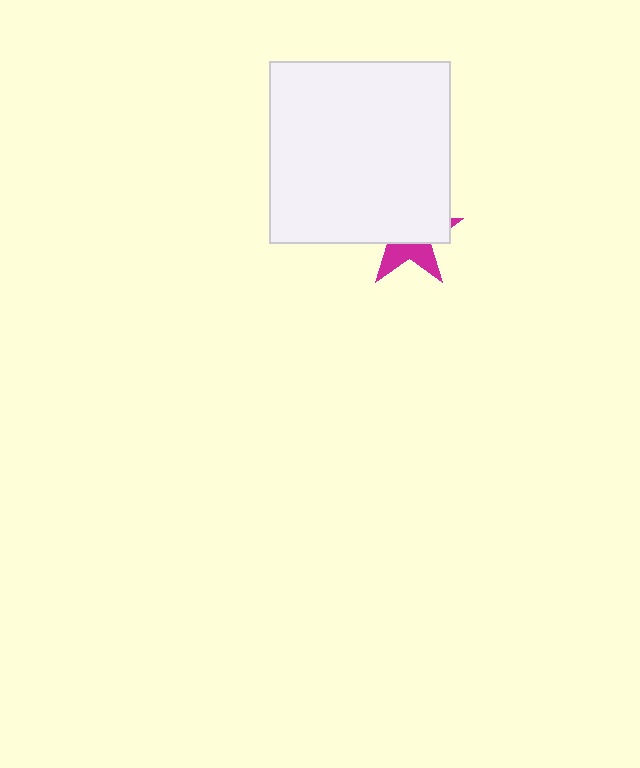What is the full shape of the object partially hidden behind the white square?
The partially hidden object is a magenta star.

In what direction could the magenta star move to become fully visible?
The magenta star could move down. That would shift it out from behind the white square entirely.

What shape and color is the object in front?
The object in front is a white square.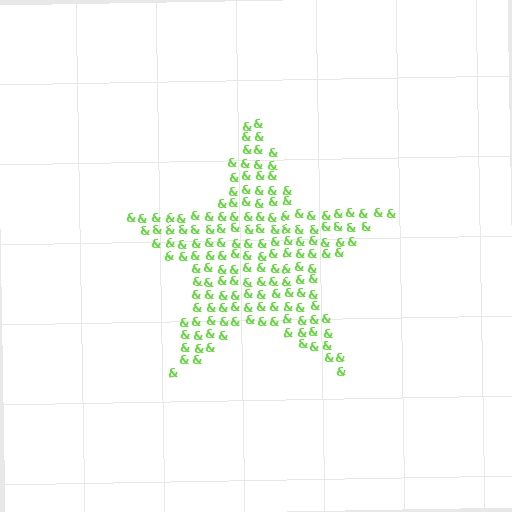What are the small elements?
The small elements are ampersands.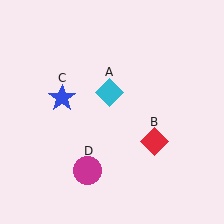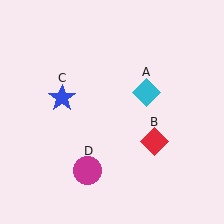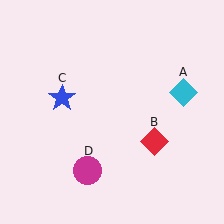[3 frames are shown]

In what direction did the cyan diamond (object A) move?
The cyan diamond (object A) moved right.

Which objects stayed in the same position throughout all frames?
Red diamond (object B) and blue star (object C) and magenta circle (object D) remained stationary.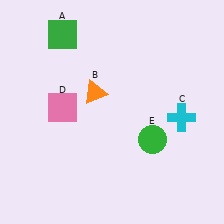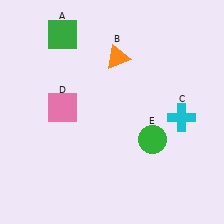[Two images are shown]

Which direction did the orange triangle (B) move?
The orange triangle (B) moved up.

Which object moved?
The orange triangle (B) moved up.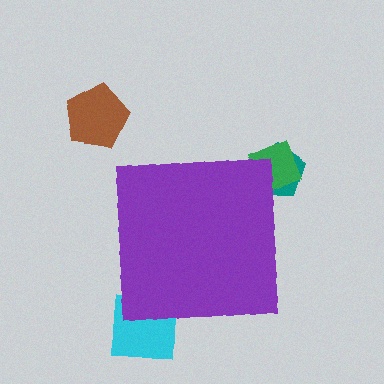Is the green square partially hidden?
Yes, the green square is partially hidden behind the purple square.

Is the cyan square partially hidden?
Yes, the cyan square is partially hidden behind the purple square.